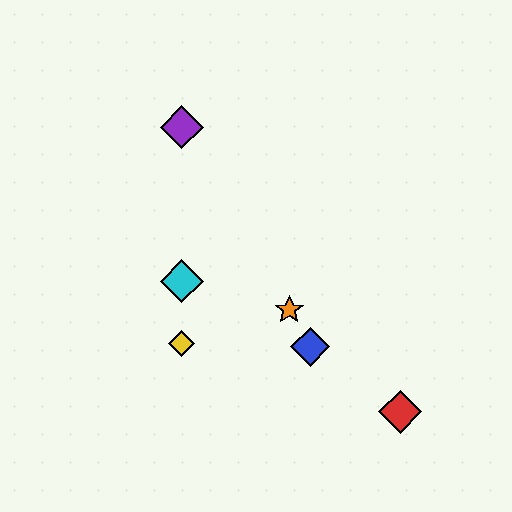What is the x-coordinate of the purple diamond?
The purple diamond is at x≈182.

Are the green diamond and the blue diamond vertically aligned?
No, the green diamond is at x≈182 and the blue diamond is at x≈310.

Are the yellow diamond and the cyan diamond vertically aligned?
Yes, both are at x≈182.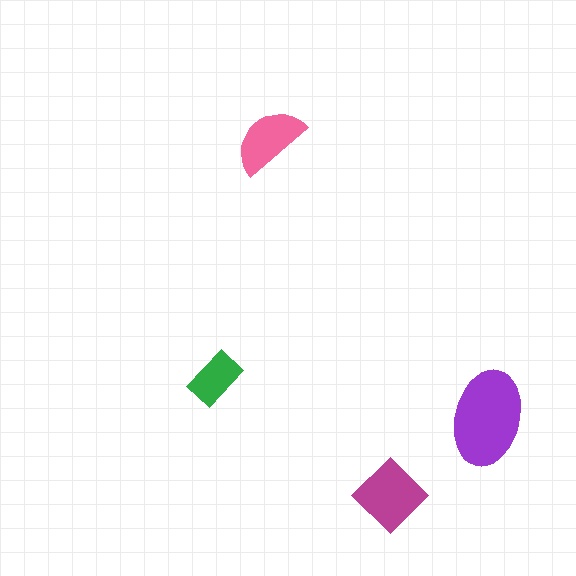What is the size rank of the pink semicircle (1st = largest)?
3rd.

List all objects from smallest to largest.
The green rectangle, the pink semicircle, the magenta diamond, the purple ellipse.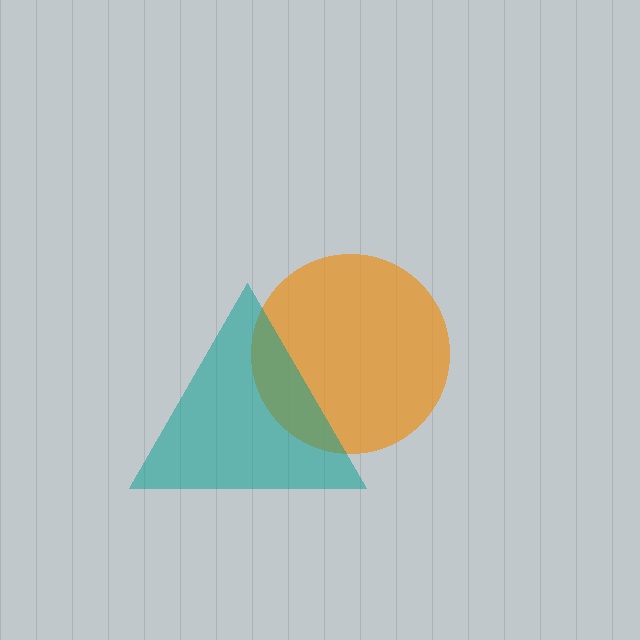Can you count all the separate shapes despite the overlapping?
Yes, there are 2 separate shapes.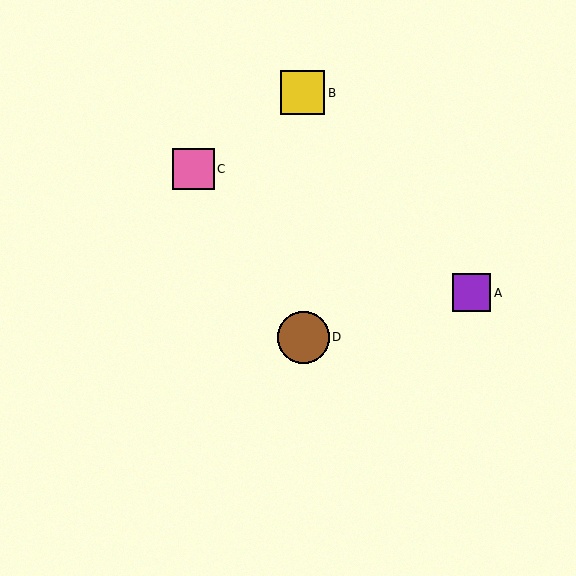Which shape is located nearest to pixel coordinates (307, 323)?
The brown circle (labeled D) at (303, 337) is nearest to that location.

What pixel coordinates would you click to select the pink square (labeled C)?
Click at (193, 169) to select the pink square C.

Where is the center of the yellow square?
The center of the yellow square is at (303, 93).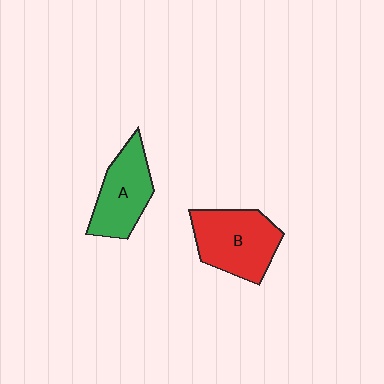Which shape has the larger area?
Shape B (red).